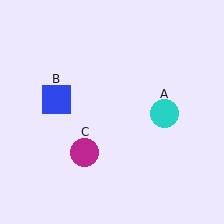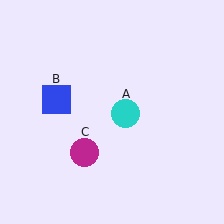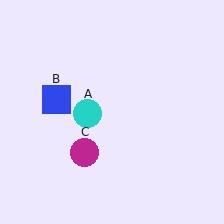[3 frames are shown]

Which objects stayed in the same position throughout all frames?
Blue square (object B) and magenta circle (object C) remained stationary.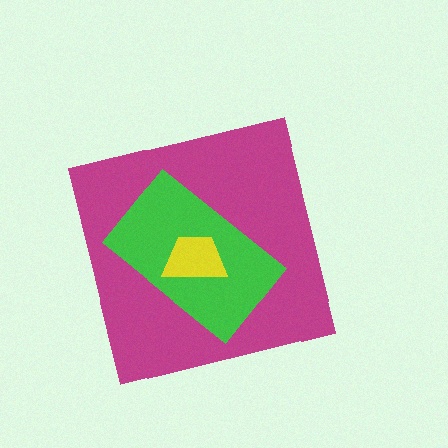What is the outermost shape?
The magenta square.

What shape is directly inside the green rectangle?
The yellow trapezoid.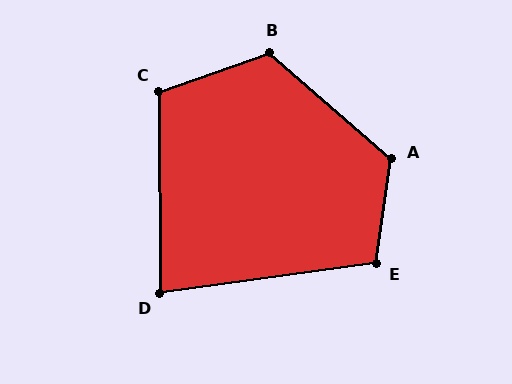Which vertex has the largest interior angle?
A, at approximately 122 degrees.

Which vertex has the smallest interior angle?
D, at approximately 82 degrees.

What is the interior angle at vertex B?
Approximately 120 degrees (obtuse).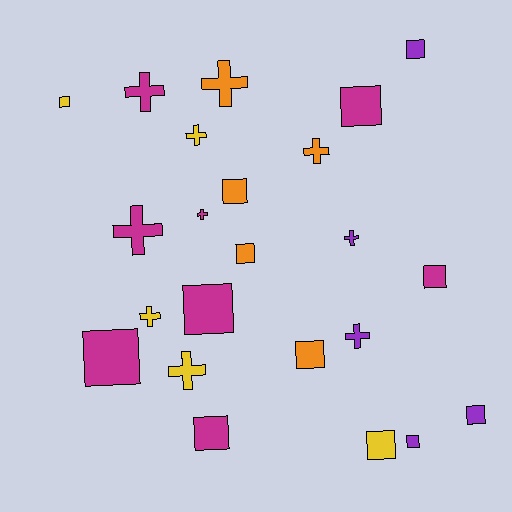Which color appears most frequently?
Magenta, with 8 objects.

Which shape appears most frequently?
Square, with 13 objects.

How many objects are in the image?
There are 23 objects.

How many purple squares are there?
There are 3 purple squares.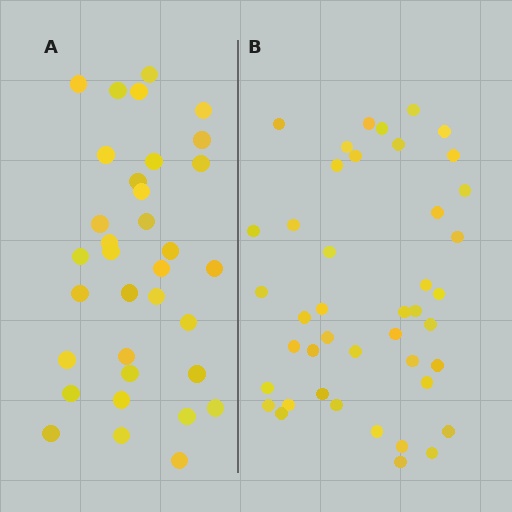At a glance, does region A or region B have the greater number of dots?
Region B (the right region) has more dots.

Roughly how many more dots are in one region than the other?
Region B has roughly 8 or so more dots than region A.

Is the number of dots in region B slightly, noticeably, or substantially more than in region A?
Region B has noticeably more, but not dramatically so. The ratio is roughly 1.3 to 1.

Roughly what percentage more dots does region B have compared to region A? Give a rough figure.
About 25% more.